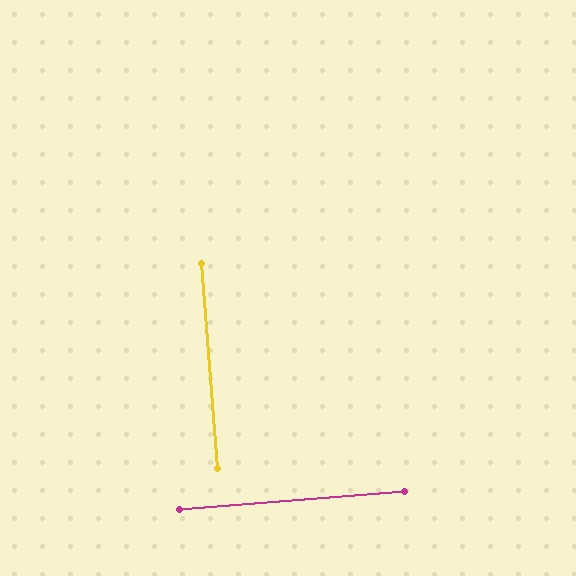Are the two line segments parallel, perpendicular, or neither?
Perpendicular — they meet at approximately 90°.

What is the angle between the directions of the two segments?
Approximately 90 degrees.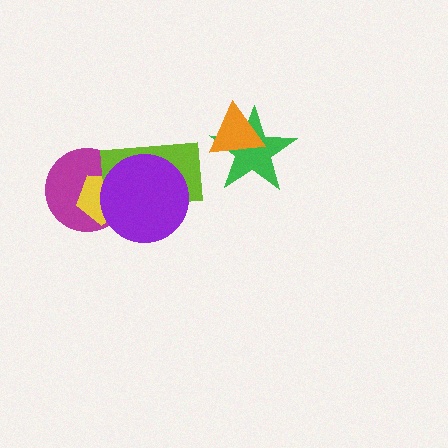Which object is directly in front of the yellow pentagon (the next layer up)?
The lime rectangle is directly in front of the yellow pentagon.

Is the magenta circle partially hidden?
Yes, it is partially covered by another shape.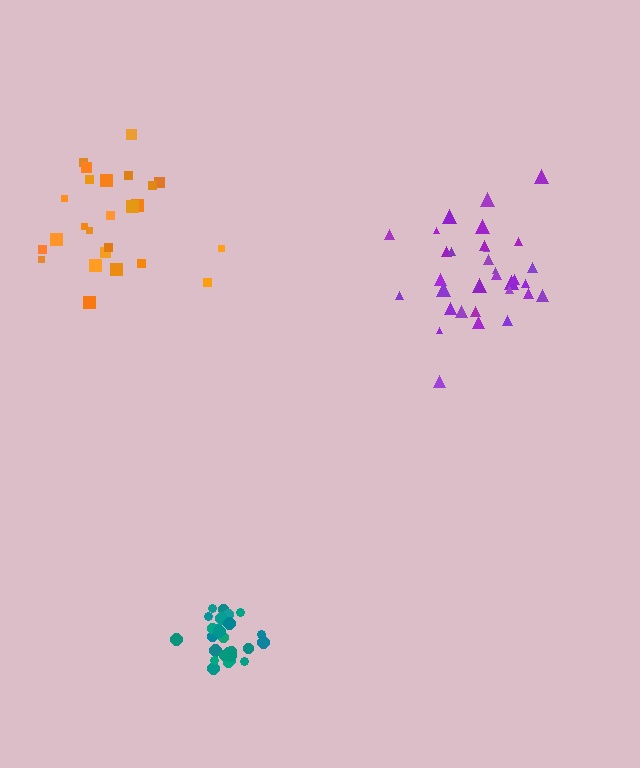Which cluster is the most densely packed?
Teal.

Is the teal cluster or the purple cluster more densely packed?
Teal.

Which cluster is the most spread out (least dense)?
Orange.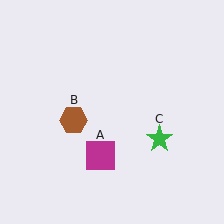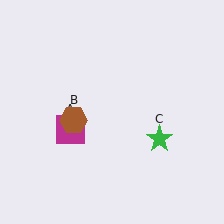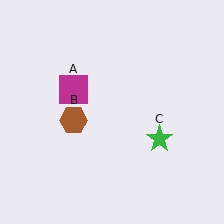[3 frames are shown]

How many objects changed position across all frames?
1 object changed position: magenta square (object A).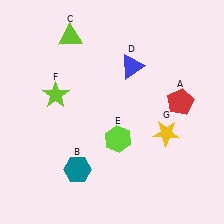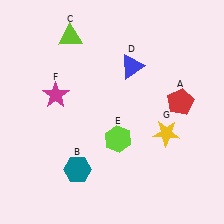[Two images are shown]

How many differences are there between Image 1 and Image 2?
There is 1 difference between the two images.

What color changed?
The star (F) changed from lime in Image 1 to magenta in Image 2.